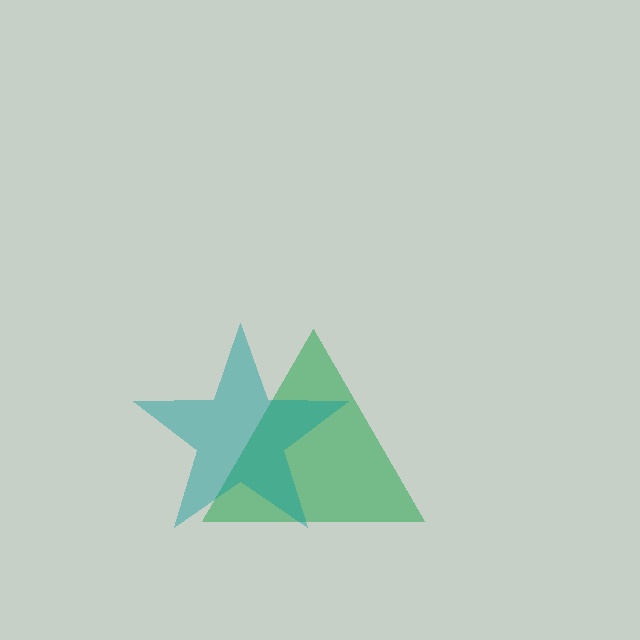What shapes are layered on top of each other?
The layered shapes are: a green triangle, a teal star.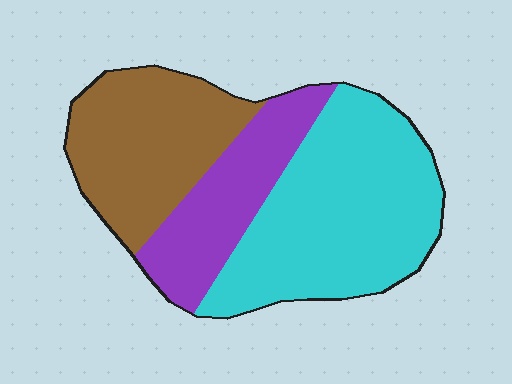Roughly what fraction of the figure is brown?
Brown takes up between a quarter and a half of the figure.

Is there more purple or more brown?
Brown.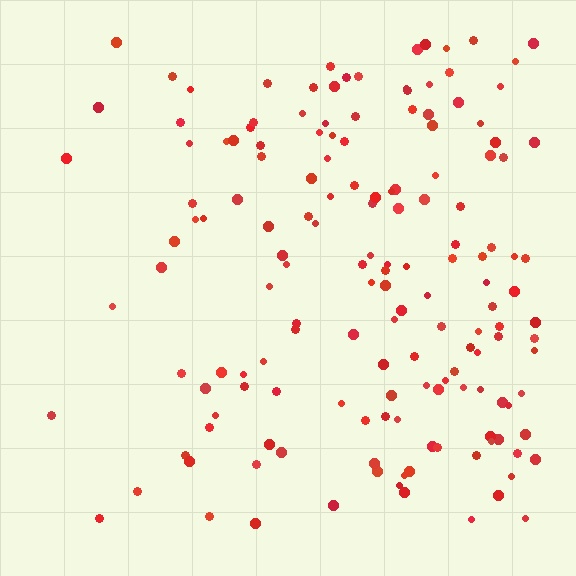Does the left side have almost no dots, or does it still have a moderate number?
Still a moderate number, just noticeably fewer than the right.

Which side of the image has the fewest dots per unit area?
The left.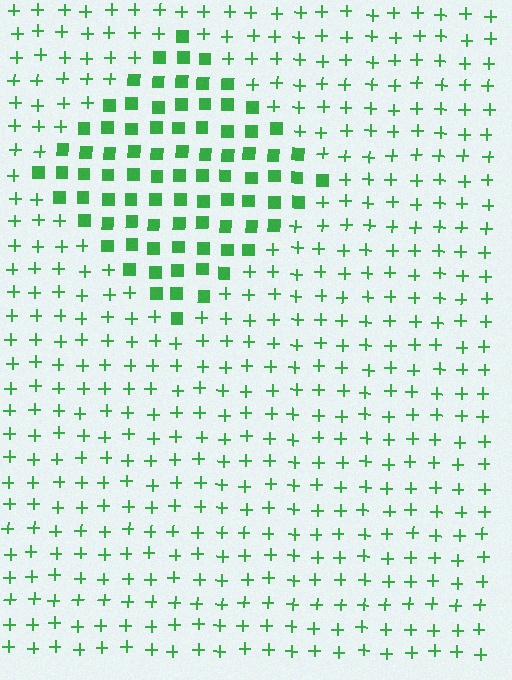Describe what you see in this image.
The image is filled with small green elements arranged in a uniform grid. A diamond-shaped region contains squares, while the surrounding area contains plus signs. The boundary is defined purely by the change in element shape.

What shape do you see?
I see a diamond.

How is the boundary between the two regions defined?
The boundary is defined by a change in element shape: squares inside vs. plus signs outside. All elements share the same color and spacing.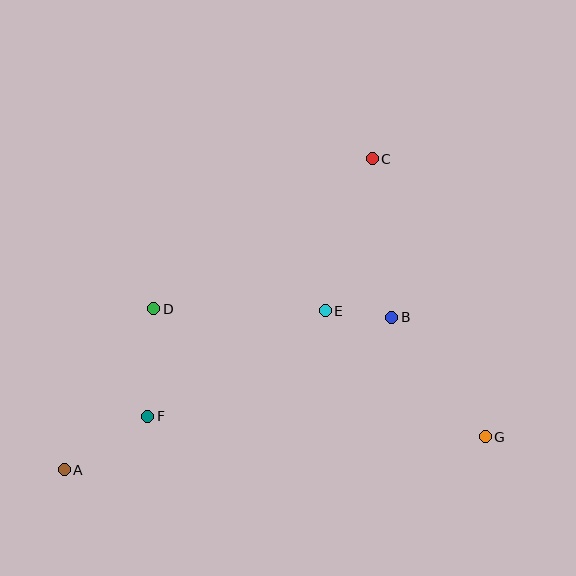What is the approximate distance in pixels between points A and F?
The distance between A and F is approximately 99 pixels.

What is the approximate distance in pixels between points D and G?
The distance between D and G is approximately 356 pixels.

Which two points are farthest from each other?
Points A and C are farthest from each other.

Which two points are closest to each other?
Points B and E are closest to each other.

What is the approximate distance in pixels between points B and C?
The distance between B and C is approximately 160 pixels.